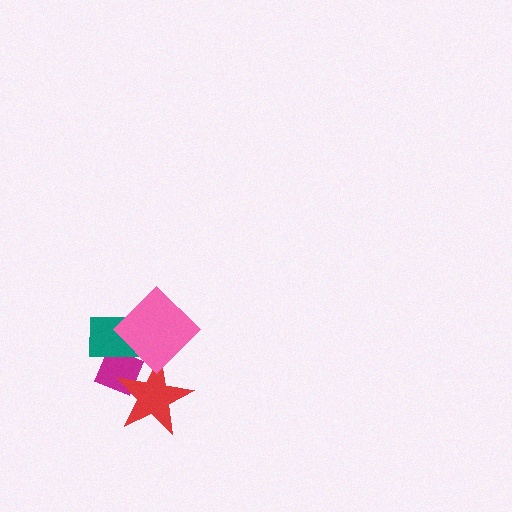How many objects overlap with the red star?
3 objects overlap with the red star.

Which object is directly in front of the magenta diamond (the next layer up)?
The red star is directly in front of the magenta diamond.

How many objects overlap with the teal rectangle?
3 objects overlap with the teal rectangle.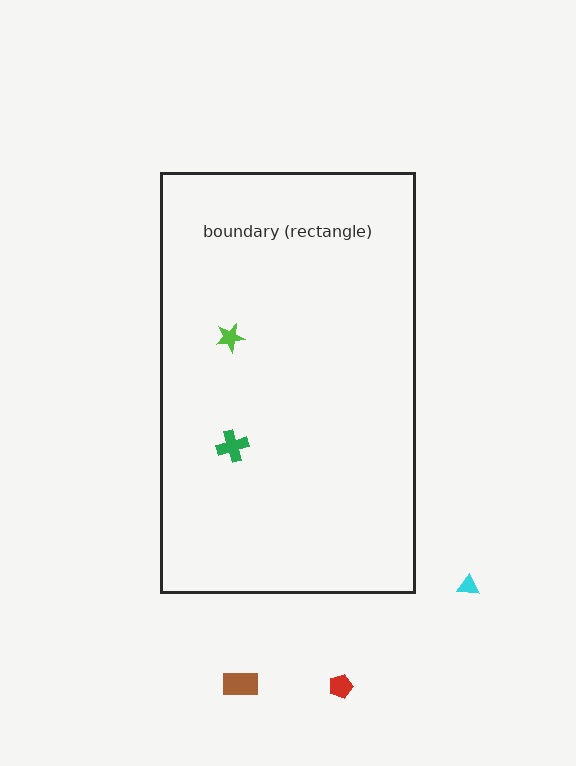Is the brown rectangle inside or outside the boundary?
Outside.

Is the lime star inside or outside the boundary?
Inside.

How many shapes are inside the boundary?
2 inside, 3 outside.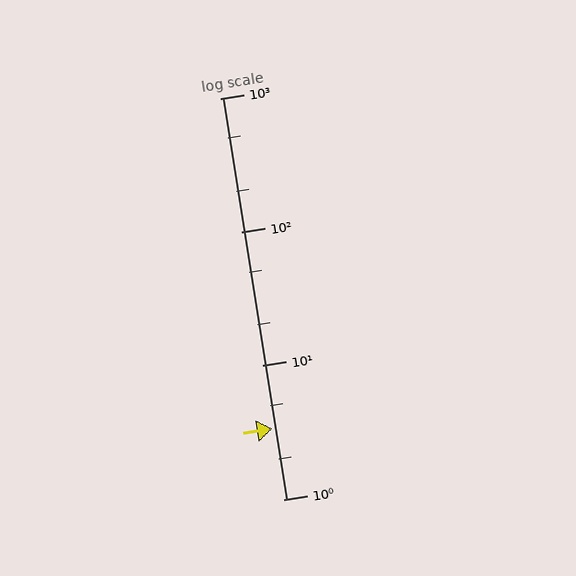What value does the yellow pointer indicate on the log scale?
The pointer indicates approximately 3.4.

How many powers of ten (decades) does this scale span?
The scale spans 3 decades, from 1 to 1000.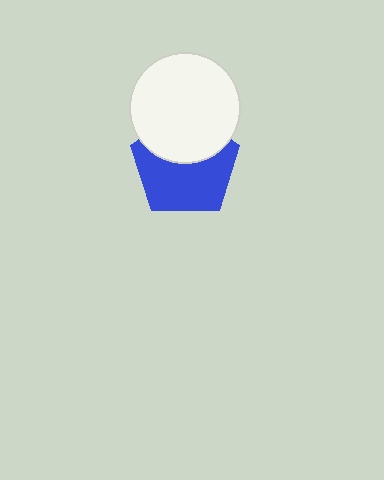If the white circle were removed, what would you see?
You would see the complete blue pentagon.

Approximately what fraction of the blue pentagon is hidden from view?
Roughly 39% of the blue pentagon is hidden behind the white circle.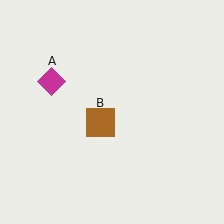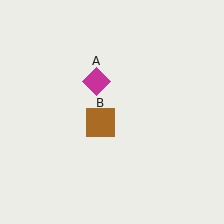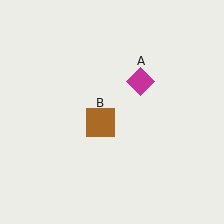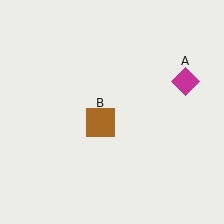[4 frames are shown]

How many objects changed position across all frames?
1 object changed position: magenta diamond (object A).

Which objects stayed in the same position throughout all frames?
Brown square (object B) remained stationary.